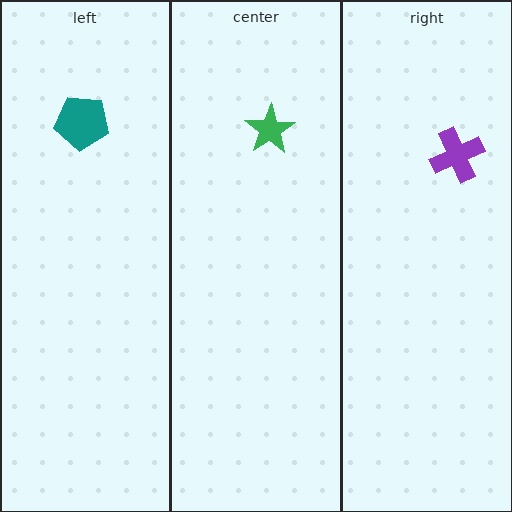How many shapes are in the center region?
1.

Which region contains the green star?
The center region.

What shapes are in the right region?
The purple cross.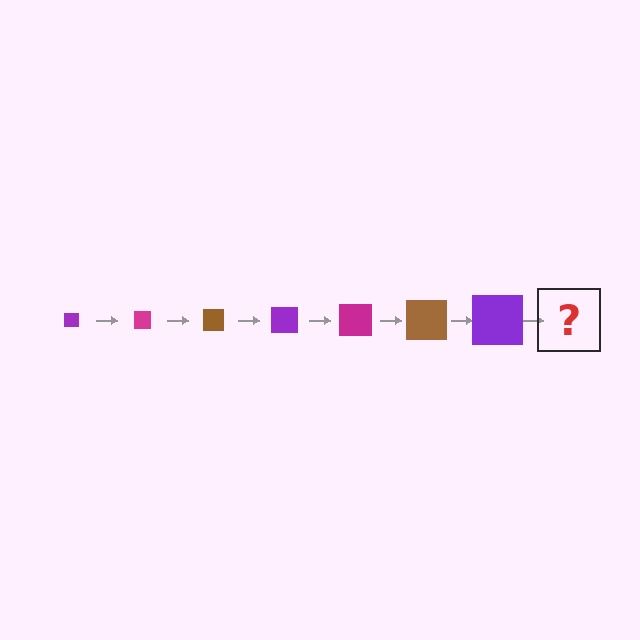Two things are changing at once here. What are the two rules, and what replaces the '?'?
The two rules are that the square grows larger each step and the color cycles through purple, magenta, and brown. The '?' should be a magenta square, larger than the previous one.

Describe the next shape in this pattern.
It should be a magenta square, larger than the previous one.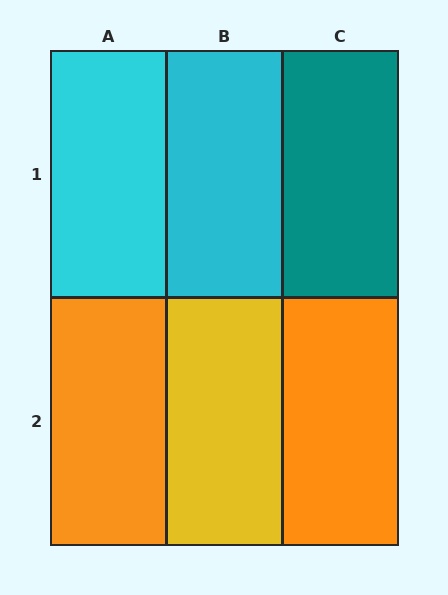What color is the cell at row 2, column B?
Yellow.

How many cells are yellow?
1 cell is yellow.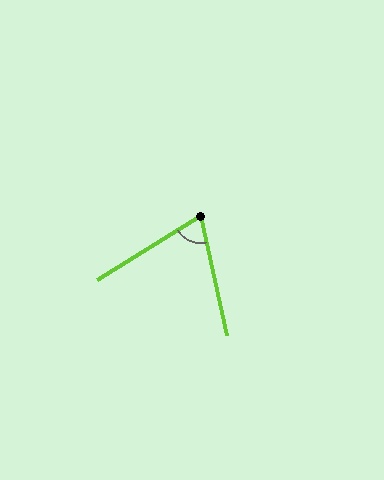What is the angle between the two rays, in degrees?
Approximately 71 degrees.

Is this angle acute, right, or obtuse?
It is acute.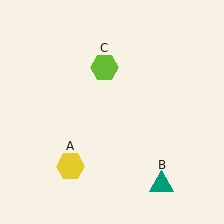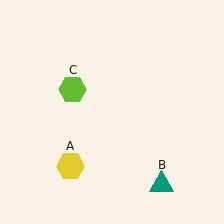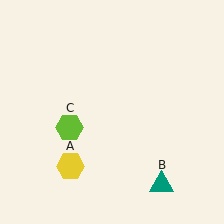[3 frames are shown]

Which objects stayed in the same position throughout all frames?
Yellow hexagon (object A) and teal triangle (object B) remained stationary.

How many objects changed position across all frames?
1 object changed position: lime hexagon (object C).